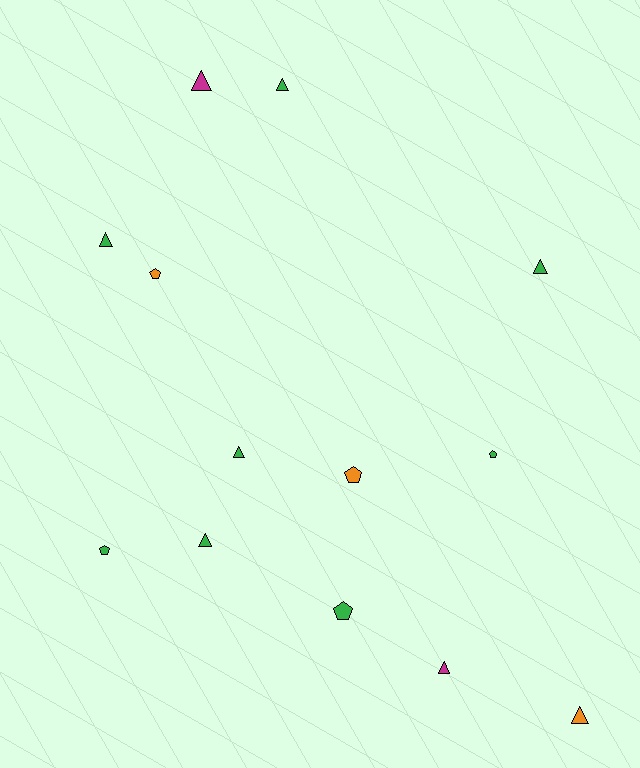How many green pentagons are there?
There are 3 green pentagons.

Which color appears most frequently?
Green, with 8 objects.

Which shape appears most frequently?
Triangle, with 8 objects.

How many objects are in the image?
There are 13 objects.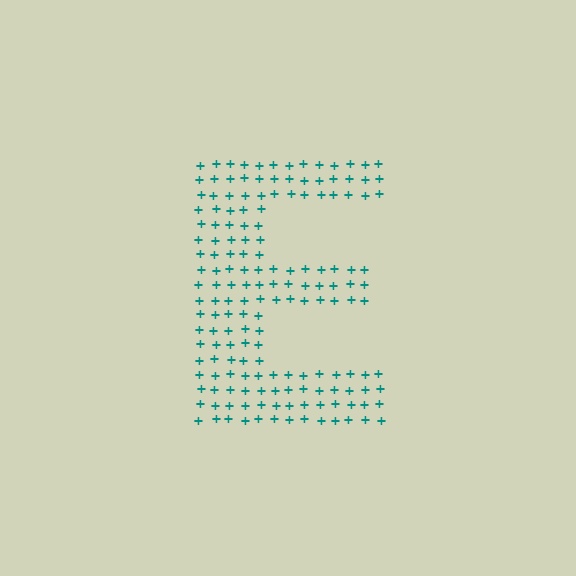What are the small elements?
The small elements are plus signs.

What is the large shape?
The large shape is the letter E.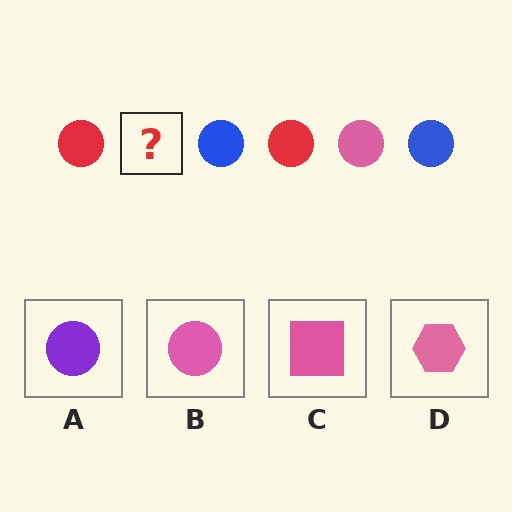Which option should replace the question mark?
Option B.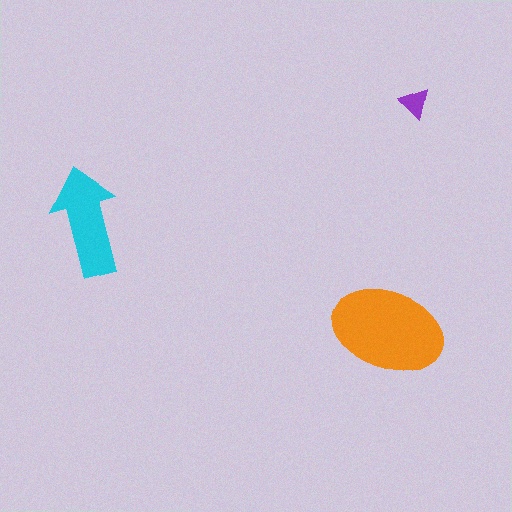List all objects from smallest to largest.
The purple triangle, the cyan arrow, the orange ellipse.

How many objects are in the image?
There are 3 objects in the image.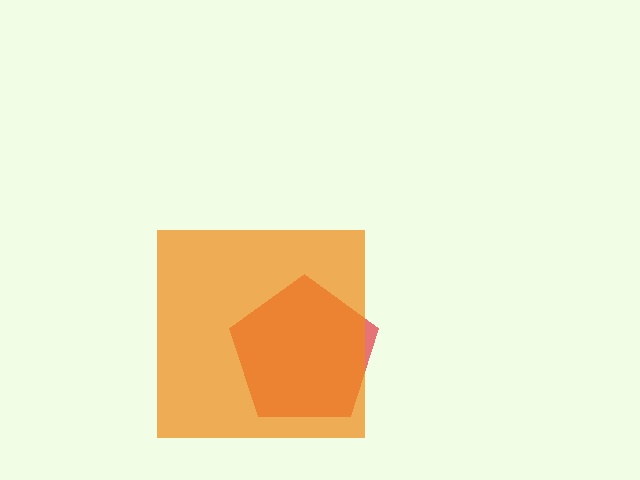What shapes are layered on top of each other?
The layered shapes are: a red pentagon, an orange square.